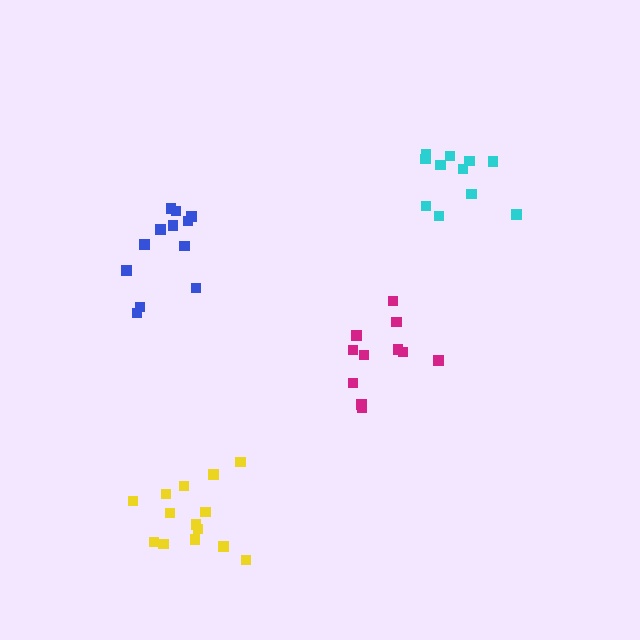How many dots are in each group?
Group 1: 12 dots, Group 2: 11 dots, Group 3: 11 dots, Group 4: 14 dots (48 total).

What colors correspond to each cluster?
The clusters are colored: blue, magenta, cyan, yellow.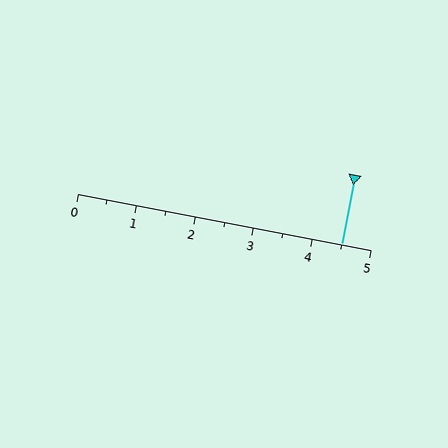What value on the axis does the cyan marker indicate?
The marker indicates approximately 4.5.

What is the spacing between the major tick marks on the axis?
The major ticks are spaced 1 apart.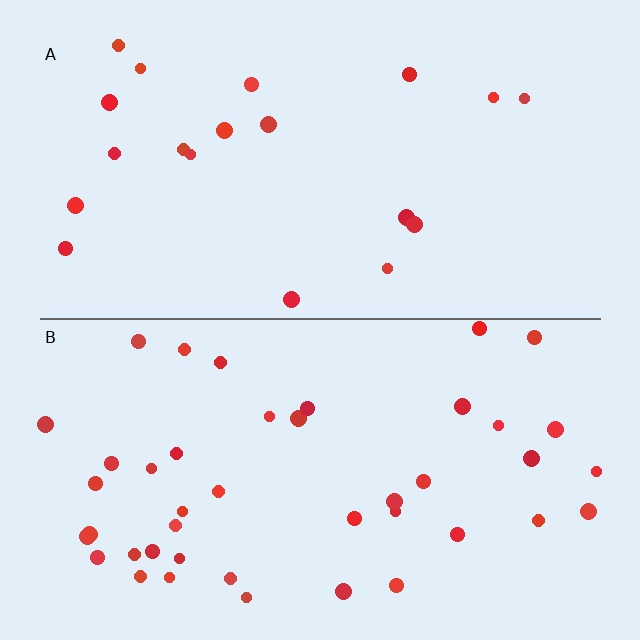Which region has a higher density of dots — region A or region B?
B (the bottom).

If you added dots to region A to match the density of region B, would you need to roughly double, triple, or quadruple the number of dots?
Approximately double.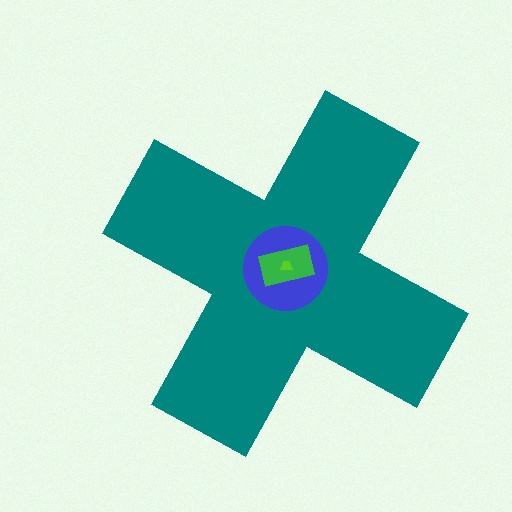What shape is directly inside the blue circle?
The green rectangle.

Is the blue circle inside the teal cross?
Yes.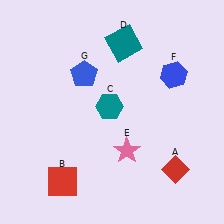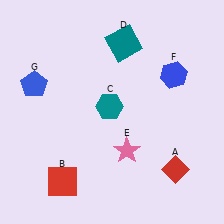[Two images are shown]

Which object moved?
The blue pentagon (G) moved left.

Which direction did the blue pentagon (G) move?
The blue pentagon (G) moved left.